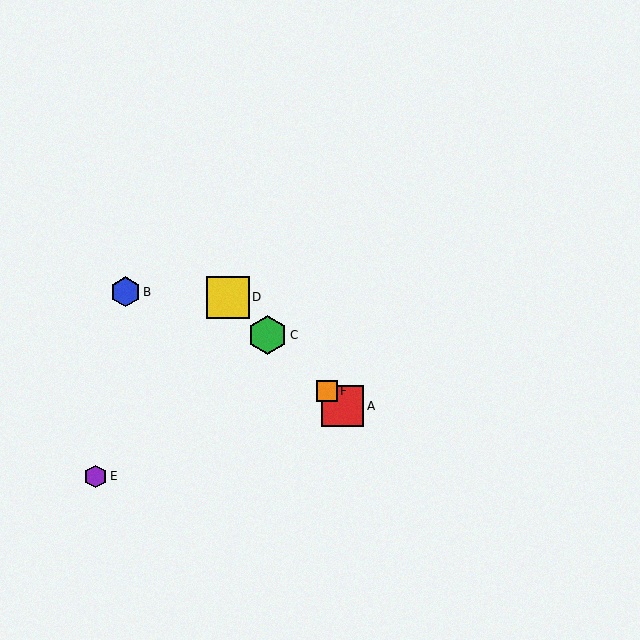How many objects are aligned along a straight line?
4 objects (A, C, D, F) are aligned along a straight line.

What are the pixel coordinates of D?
Object D is at (228, 297).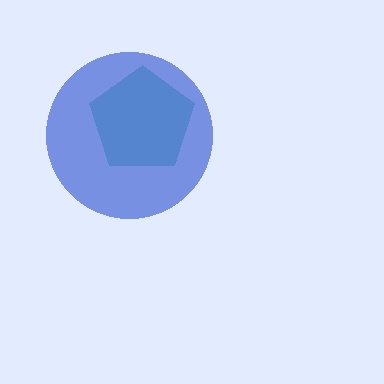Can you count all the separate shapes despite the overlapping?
Yes, there are 2 separate shapes.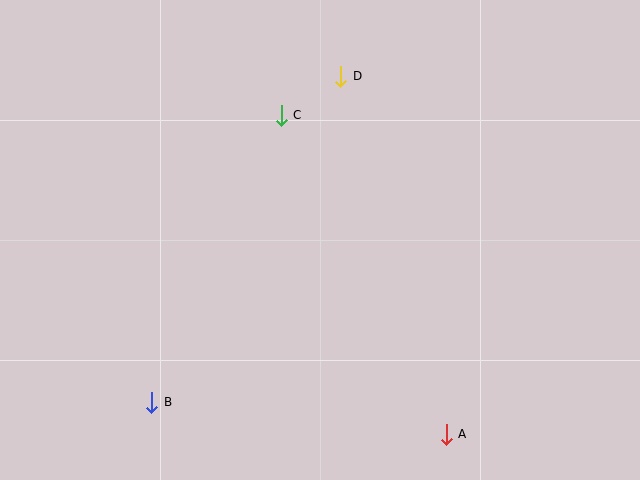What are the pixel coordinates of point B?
Point B is at (152, 402).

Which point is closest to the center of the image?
Point C at (281, 115) is closest to the center.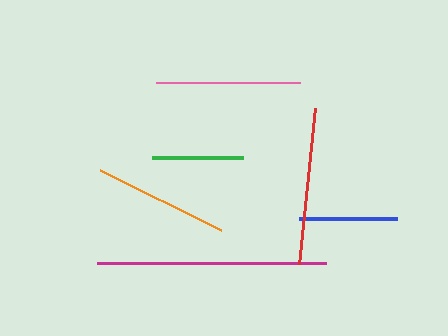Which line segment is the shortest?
The green line is the shortest at approximately 91 pixels.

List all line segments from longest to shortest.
From longest to shortest: magenta, red, pink, orange, blue, green.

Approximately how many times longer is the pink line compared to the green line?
The pink line is approximately 1.6 times the length of the green line.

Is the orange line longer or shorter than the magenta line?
The magenta line is longer than the orange line.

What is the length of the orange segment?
The orange segment is approximately 135 pixels long.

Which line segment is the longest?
The magenta line is the longest at approximately 229 pixels.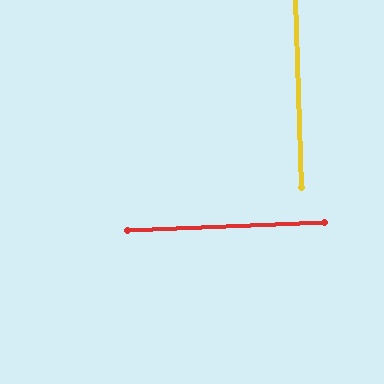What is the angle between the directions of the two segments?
Approximately 89 degrees.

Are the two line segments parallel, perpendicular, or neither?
Perpendicular — they meet at approximately 89°.